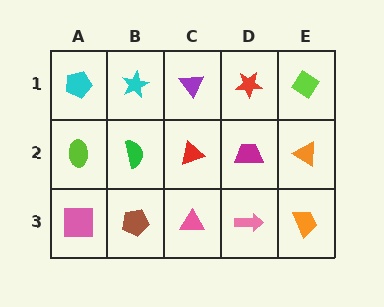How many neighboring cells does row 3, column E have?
2.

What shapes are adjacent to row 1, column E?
An orange triangle (row 2, column E), a red star (row 1, column D).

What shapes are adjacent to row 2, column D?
A red star (row 1, column D), a pink arrow (row 3, column D), a red triangle (row 2, column C), an orange triangle (row 2, column E).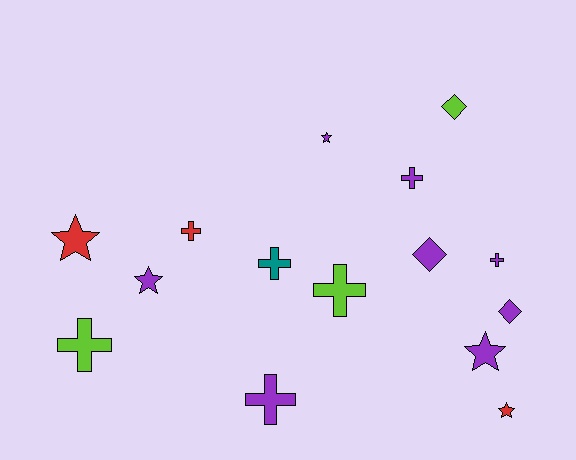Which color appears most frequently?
Purple, with 8 objects.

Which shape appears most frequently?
Cross, with 7 objects.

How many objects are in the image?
There are 15 objects.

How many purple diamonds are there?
There are 2 purple diamonds.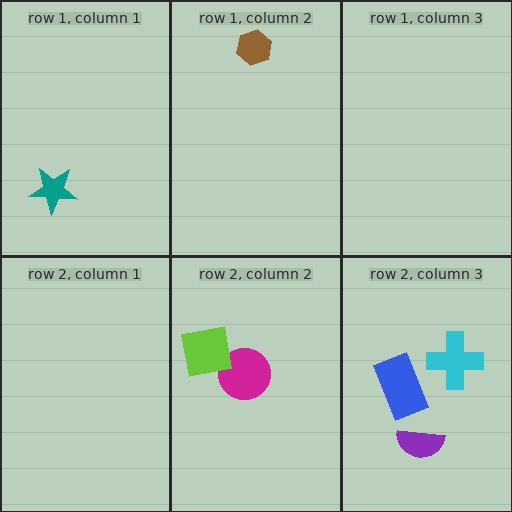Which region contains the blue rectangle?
The row 2, column 3 region.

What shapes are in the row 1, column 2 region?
The brown hexagon.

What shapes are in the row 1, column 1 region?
The teal star.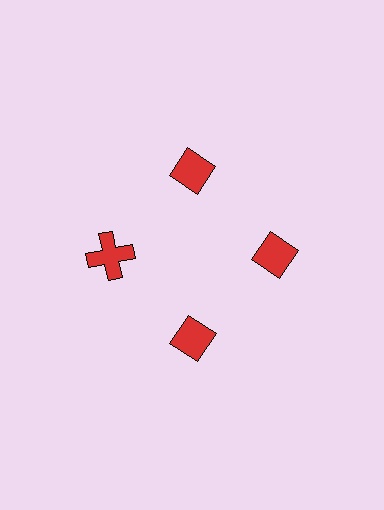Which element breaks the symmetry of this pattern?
The red cross at roughly the 9 o'clock position breaks the symmetry. All other shapes are red diamonds.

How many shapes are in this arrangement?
There are 4 shapes arranged in a ring pattern.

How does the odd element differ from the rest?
It has a different shape: cross instead of diamond.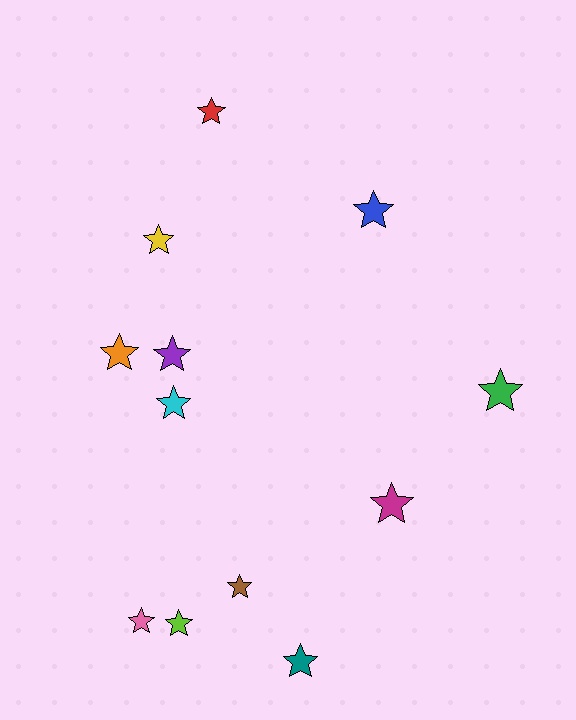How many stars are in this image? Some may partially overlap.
There are 12 stars.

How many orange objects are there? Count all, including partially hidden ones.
There is 1 orange object.